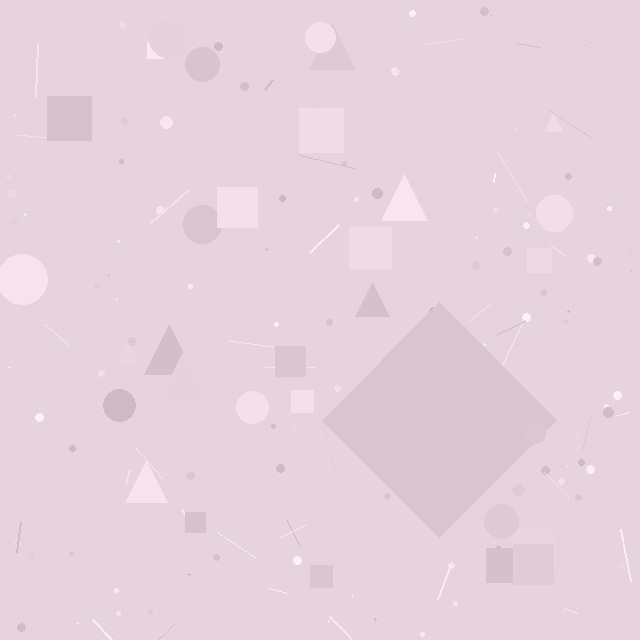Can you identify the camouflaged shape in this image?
The camouflaged shape is a diamond.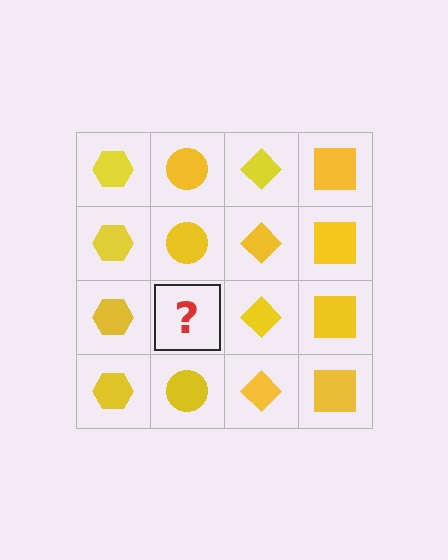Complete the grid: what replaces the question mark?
The question mark should be replaced with a yellow circle.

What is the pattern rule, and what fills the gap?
The rule is that each column has a consistent shape. The gap should be filled with a yellow circle.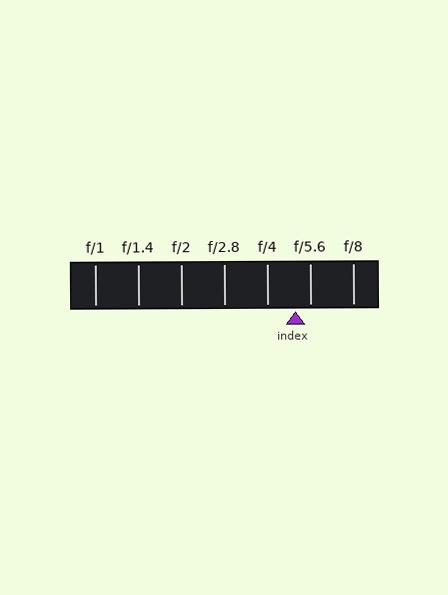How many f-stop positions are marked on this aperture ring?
There are 7 f-stop positions marked.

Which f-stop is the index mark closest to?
The index mark is closest to f/5.6.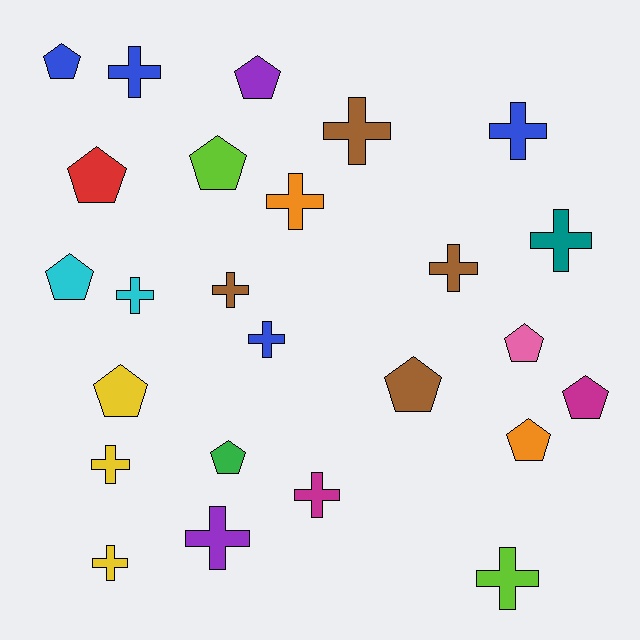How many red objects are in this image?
There is 1 red object.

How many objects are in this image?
There are 25 objects.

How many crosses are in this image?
There are 14 crosses.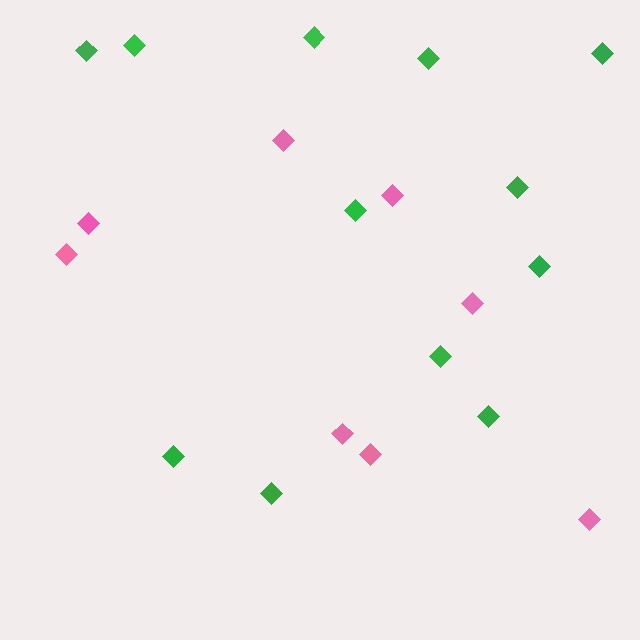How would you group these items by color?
There are 2 groups: one group of green diamonds (12) and one group of pink diamonds (8).